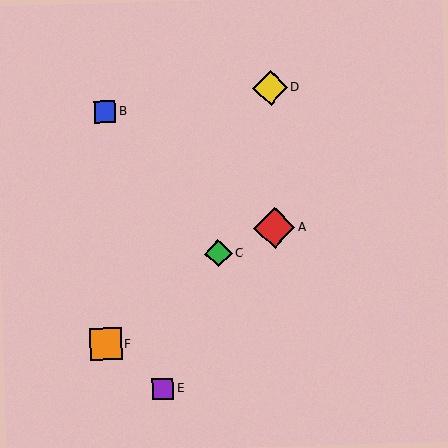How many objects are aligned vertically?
2 objects (A, D) are aligned vertically.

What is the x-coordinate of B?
Object B is at x≈105.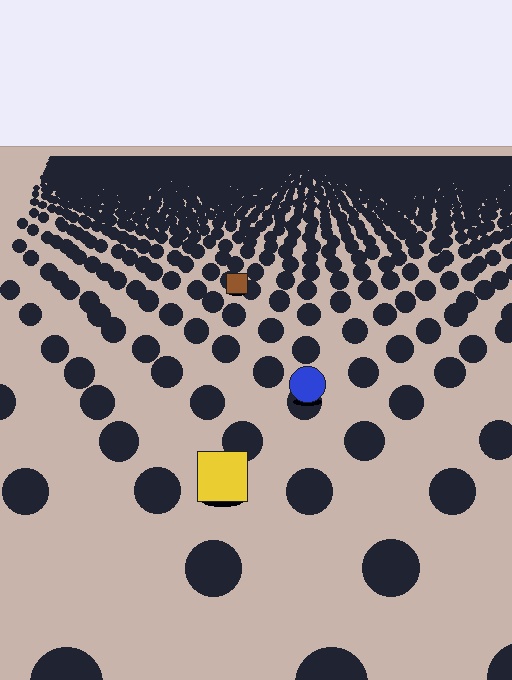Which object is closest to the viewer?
The yellow square is closest. The texture marks near it are larger and more spread out.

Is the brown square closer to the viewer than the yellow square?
No. The yellow square is closer — you can tell from the texture gradient: the ground texture is coarser near it.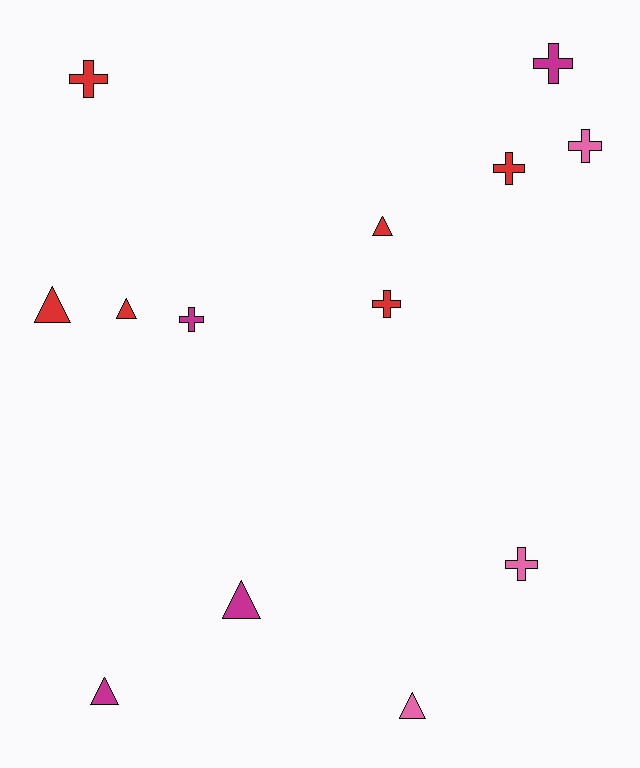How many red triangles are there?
There are 3 red triangles.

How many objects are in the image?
There are 13 objects.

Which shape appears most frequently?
Cross, with 7 objects.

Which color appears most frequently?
Red, with 6 objects.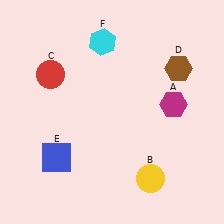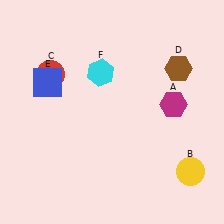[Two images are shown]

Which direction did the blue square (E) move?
The blue square (E) moved up.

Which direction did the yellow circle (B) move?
The yellow circle (B) moved right.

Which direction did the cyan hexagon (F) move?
The cyan hexagon (F) moved down.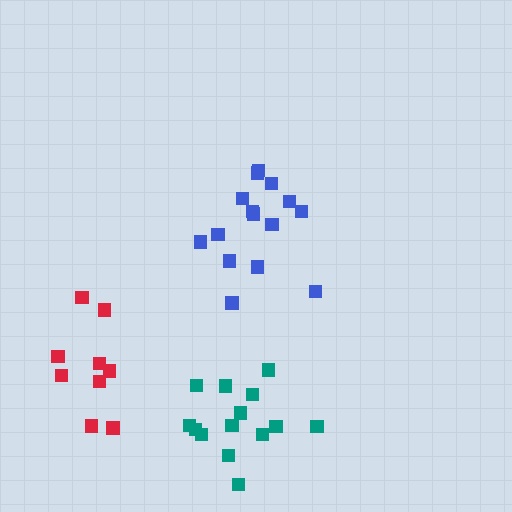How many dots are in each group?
Group 1: 9 dots, Group 2: 15 dots, Group 3: 14 dots (38 total).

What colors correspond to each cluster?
The clusters are colored: red, blue, teal.